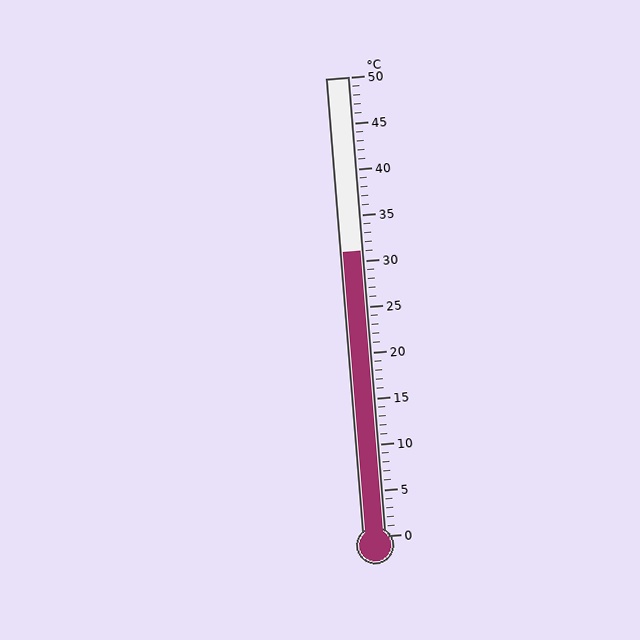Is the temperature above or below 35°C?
The temperature is below 35°C.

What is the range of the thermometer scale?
The thermometer scale ranges from 0°C to 50°C.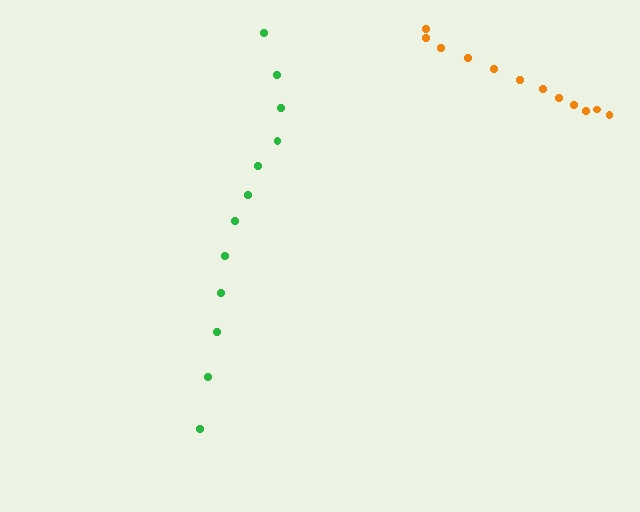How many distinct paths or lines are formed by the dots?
There are 2 distinct paths.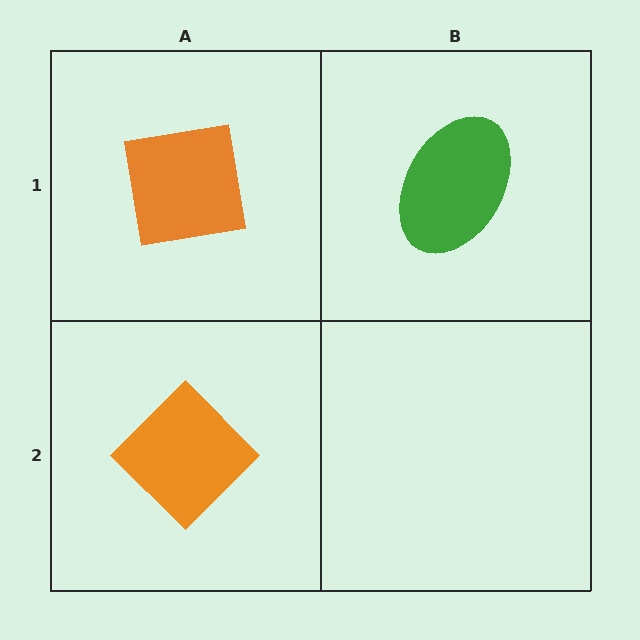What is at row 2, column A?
An orange diamond.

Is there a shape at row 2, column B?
No, that cell is empty.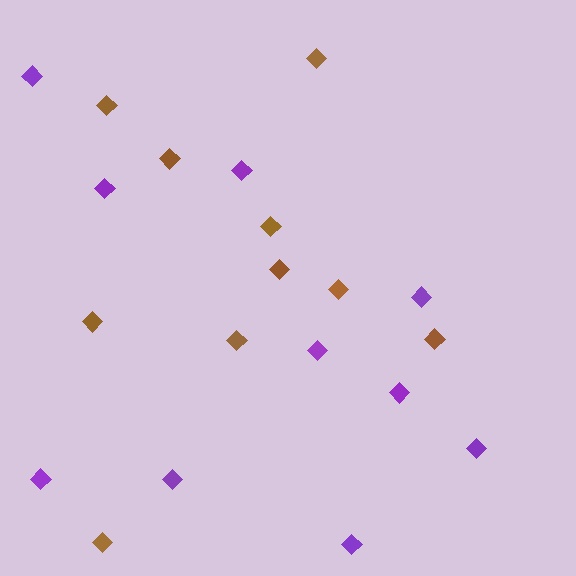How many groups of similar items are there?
There are 2 groups: one group of brown diamonds (10) and one group of purple diamonds (10).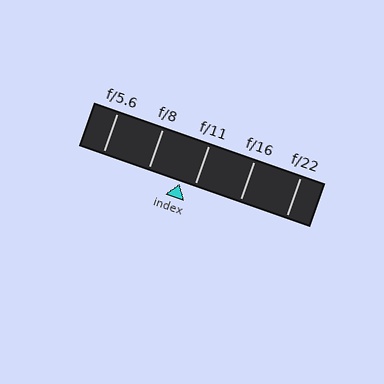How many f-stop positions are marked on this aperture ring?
There are 5 f-stop positions marked.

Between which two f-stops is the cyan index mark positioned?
The index mark is between f/8 and f/11.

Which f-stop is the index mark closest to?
The index mark is closest to f/11.